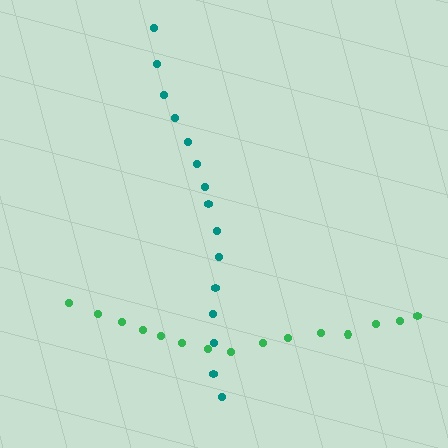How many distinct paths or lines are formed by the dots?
There are 2 distinct paths.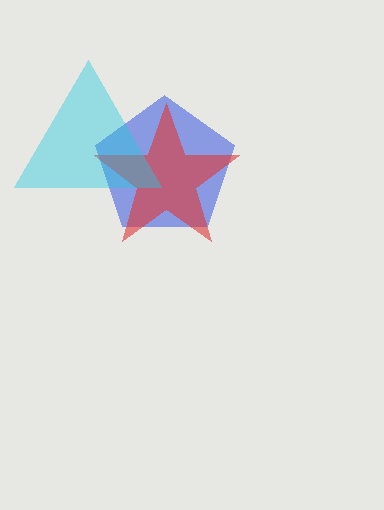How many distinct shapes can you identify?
There are 3 distinct shapes: a blue pentagon, a red star, a cyan triangle.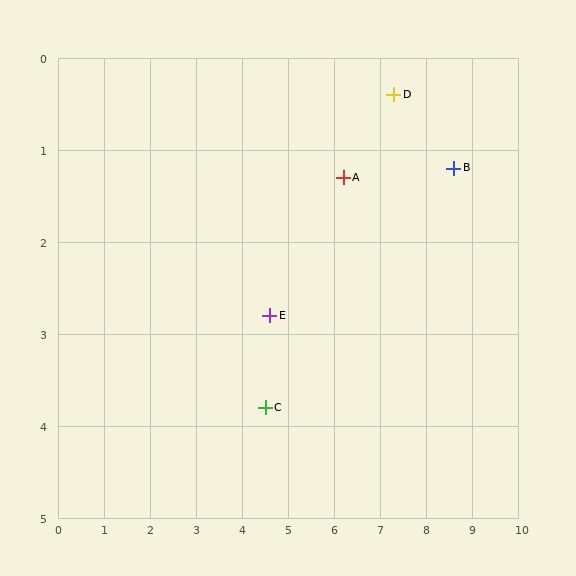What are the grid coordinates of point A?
Point A is at approximately (6.2, 1.3).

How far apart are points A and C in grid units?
Points A and C are about 3.0 grid units apart.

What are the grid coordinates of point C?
Point C is at approximately (4.5, 3.8).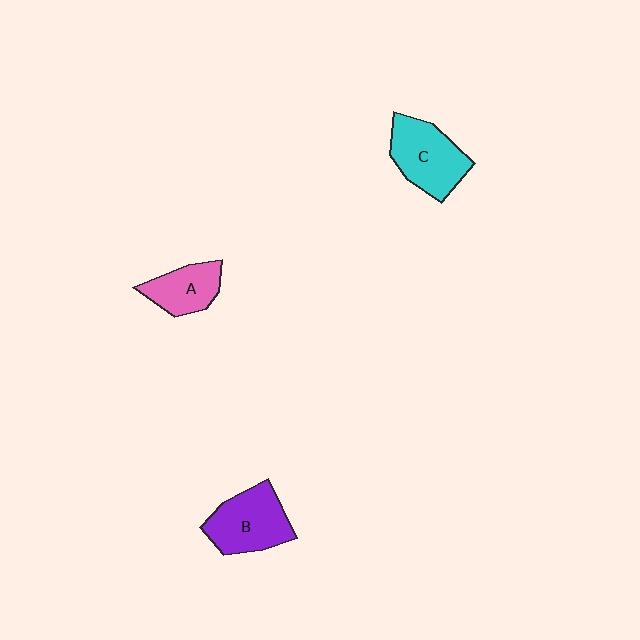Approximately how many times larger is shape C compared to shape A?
Approximately 1.4 times.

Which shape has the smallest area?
Shape A (pink).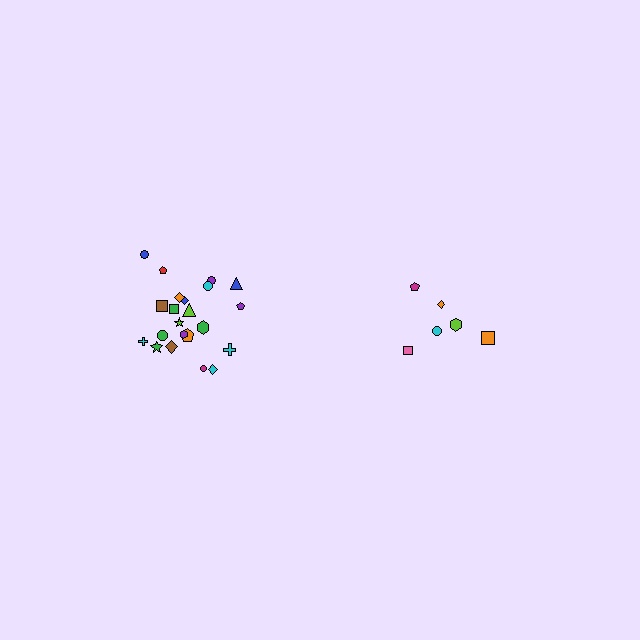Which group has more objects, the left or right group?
The left group.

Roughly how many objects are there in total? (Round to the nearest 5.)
Roughly 30 objects in total.